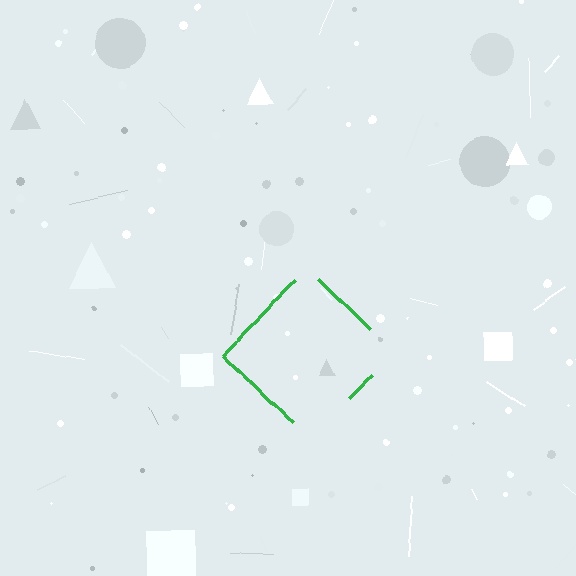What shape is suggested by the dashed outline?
The dashed outline suggests a diamond.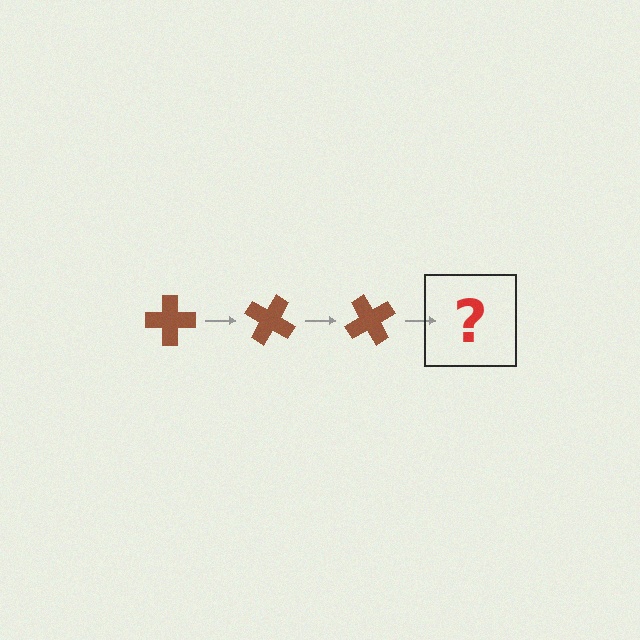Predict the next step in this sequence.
The next step is a brown cross rotated 90 degrees.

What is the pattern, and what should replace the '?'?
The pattern is that the cross rotates 30 degrees each step. The '?' should be a brown cross rotated 90 degrees.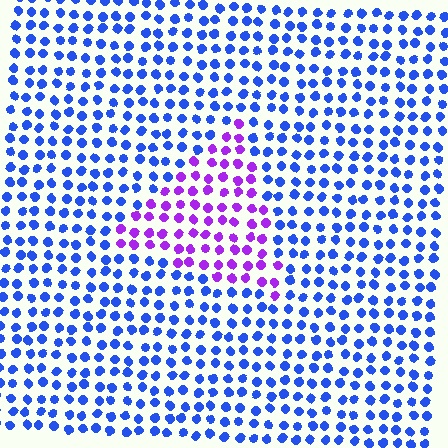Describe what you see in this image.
The image is filled with small blue elements in a uniform arrangement. A triangle-shaped region is visible where the elements are tinted to a slightly different hue, forming a subtle color boundary.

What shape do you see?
I see a triangle.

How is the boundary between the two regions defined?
The boundary is defined purely by a slight shift in hue (about 54 degrees). Spacing, size, and orientation are identical on both sides.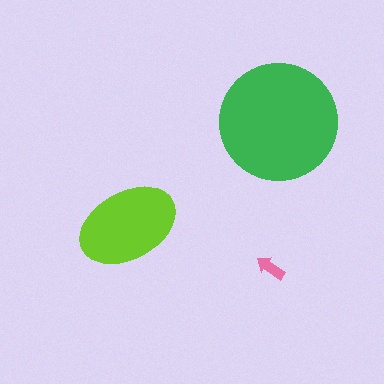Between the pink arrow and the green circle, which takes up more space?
The green circle.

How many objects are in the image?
There are 3 objects in the image.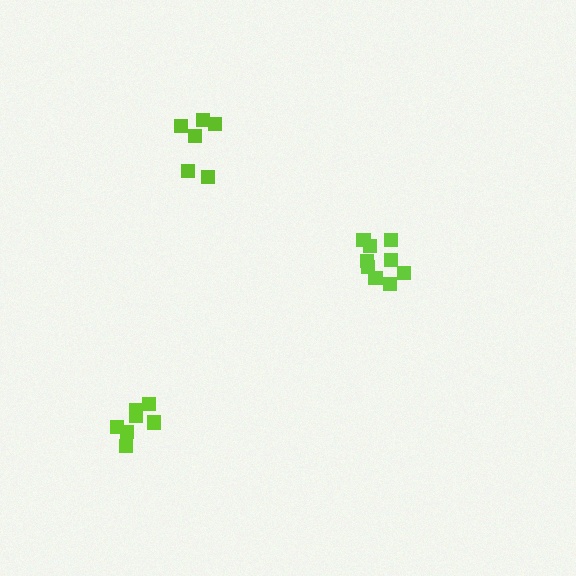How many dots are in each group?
Group 1: 9 dots, Group 2: 6 dots, Group 3: 7 dots (22 total).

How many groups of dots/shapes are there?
There are 3 groups.